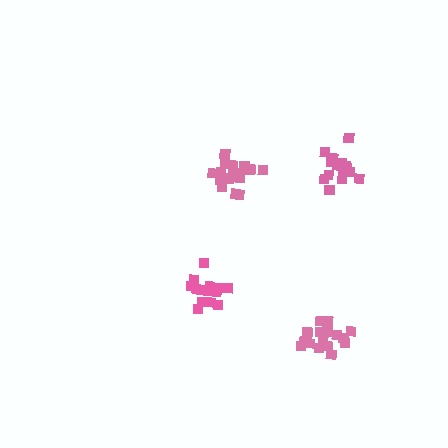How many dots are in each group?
Group 1: 16 dots, Group 2: 16 dots, Group 3: 18 dots, Group 4: 19 dots (69 total).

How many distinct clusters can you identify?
There are 4 distinct clusters.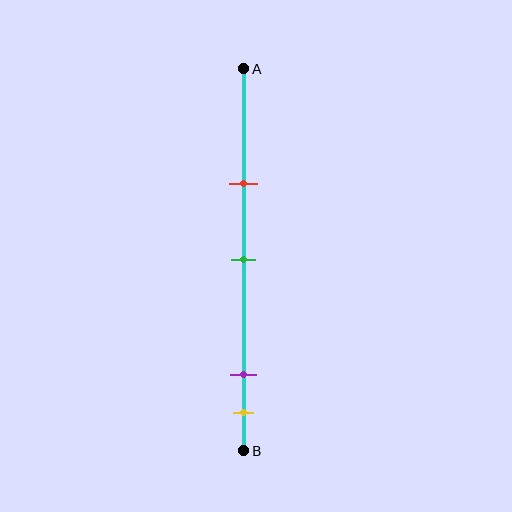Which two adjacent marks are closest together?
The purple and yellow marks are the closest adjacent pair.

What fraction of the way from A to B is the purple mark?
The purple mark is approximately 80% (0.8) of the way from A to B.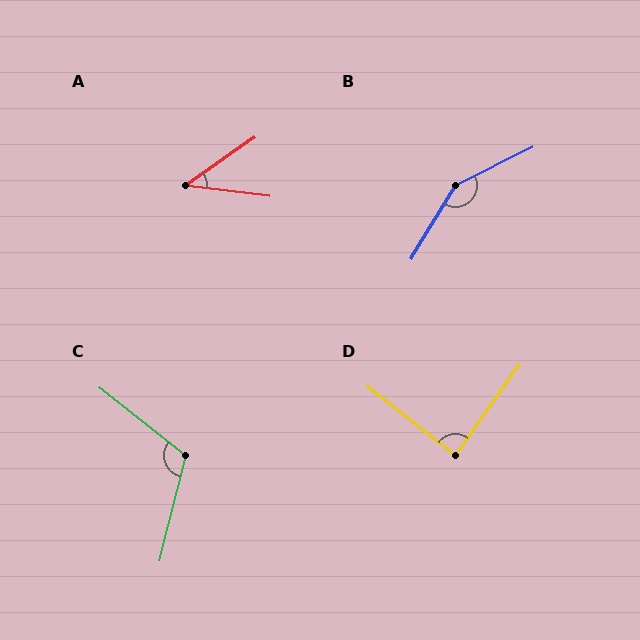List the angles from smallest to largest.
A (42°), D (87°), C (114°), B (147°).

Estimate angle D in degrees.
Approximately 87 degrees.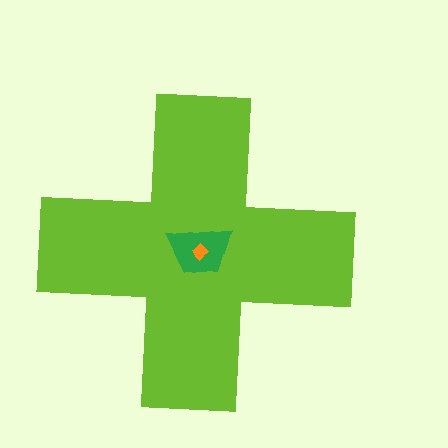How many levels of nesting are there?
3.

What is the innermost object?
The orange diamond.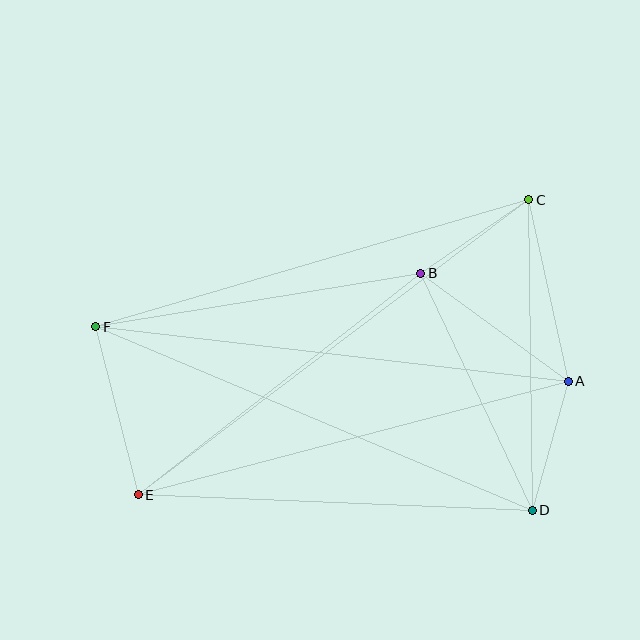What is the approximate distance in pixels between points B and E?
The distance between B and E is approximately 359 pixels.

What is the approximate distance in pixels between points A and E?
The distance between A and E is approximately 445 pixels.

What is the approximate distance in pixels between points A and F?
The distance between A and F is approximately 476 pixels.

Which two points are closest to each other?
Points B and C are closest to each other.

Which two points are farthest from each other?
Points C and E are farthest from each other.